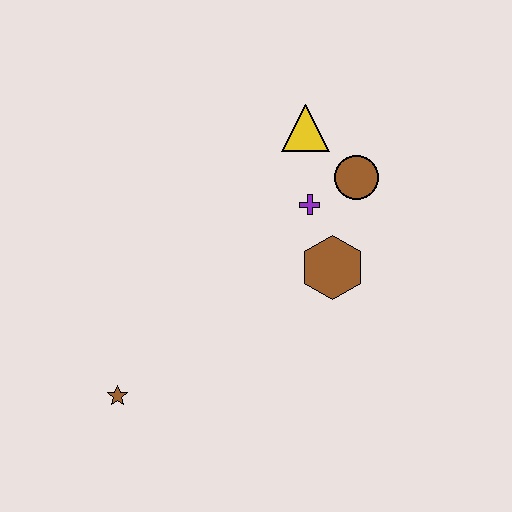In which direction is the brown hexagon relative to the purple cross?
The brown hexagon is below the purple cross.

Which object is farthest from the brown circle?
The brown star is farthest from the brown circle.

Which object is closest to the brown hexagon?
The purple cross is closest to the brown hexagon.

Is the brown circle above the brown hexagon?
Yes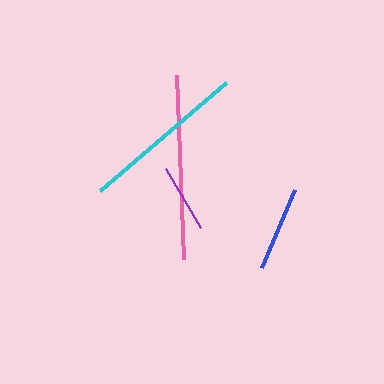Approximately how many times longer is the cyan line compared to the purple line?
The cyan line is approximately 2.4 times the length of the purple line.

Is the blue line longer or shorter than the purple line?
The blue line is longer than the purple line.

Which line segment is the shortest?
The purple line is the shortest at approximately 68 pixels.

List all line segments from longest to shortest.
From longest to shortest: pink, cyan, blue, purple.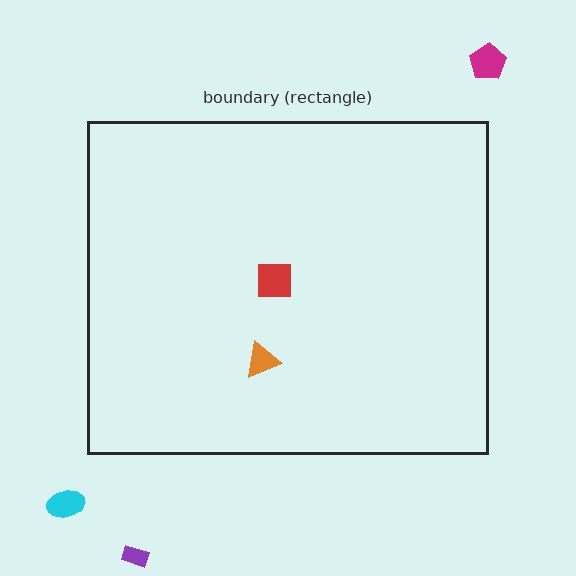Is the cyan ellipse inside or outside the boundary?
Outside.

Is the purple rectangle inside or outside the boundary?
Outside.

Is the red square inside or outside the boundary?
Inside.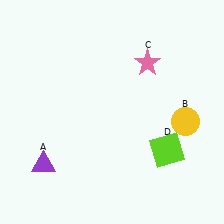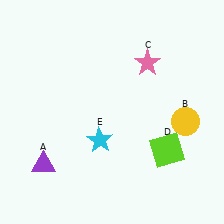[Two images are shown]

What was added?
A cyan star (E) was added in Image 2.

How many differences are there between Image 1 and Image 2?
There is 1 difference between the two images.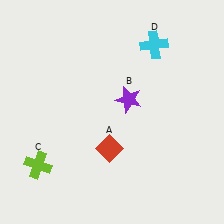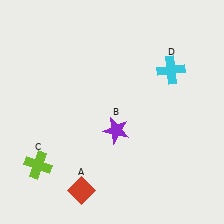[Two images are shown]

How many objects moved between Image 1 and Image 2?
3 objects moved between the two images.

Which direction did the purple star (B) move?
The purple star (B) moved down.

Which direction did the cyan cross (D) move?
The cyan cross (D) moved down.